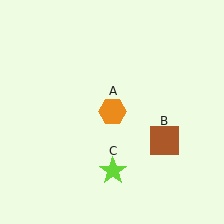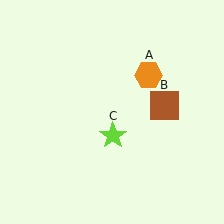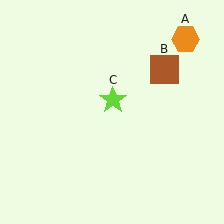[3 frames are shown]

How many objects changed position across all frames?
3 objects changed position: orange hexagon (object A), brown square (object B), lime star (object C).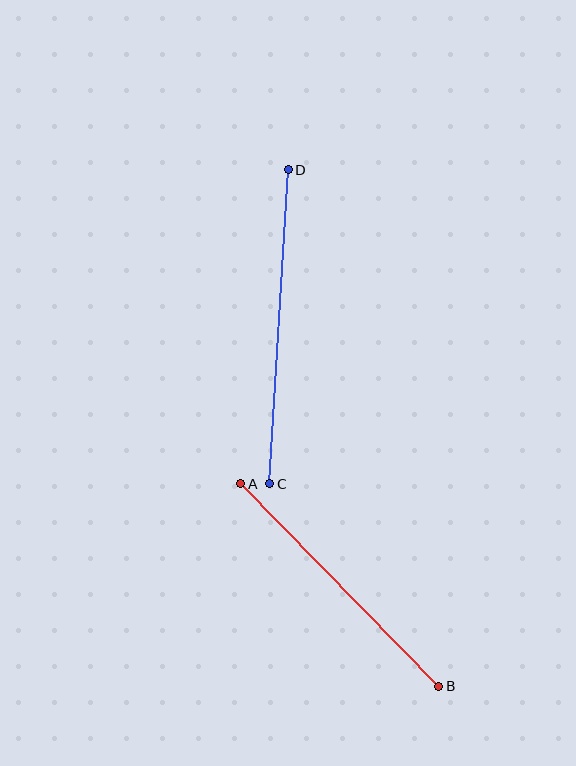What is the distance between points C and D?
The distance is approximately 315 pixels.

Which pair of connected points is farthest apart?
Points C and D are farthest apart.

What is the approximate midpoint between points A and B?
The midpoint is at approximately (340, 585) pixels.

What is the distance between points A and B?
The distance is approximately 283 pixels.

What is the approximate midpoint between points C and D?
The midpoint is at approximately (279, 327) pixels.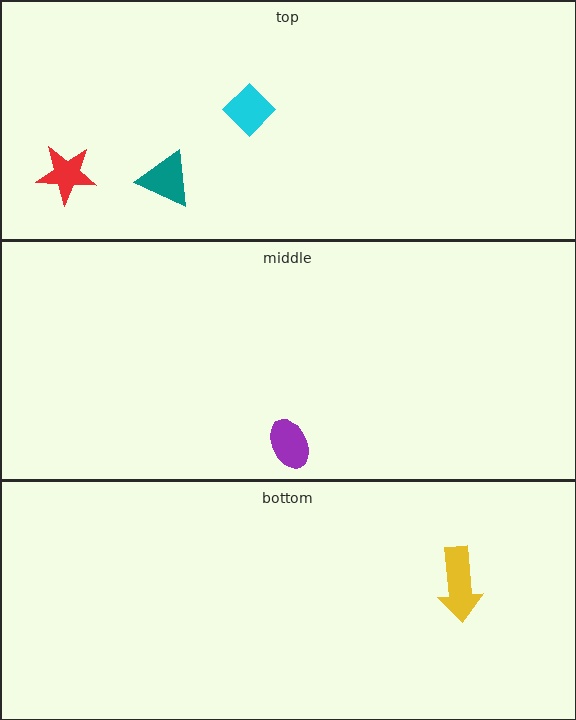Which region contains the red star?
The top region.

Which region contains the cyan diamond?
The top region.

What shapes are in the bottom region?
The yellow arrow.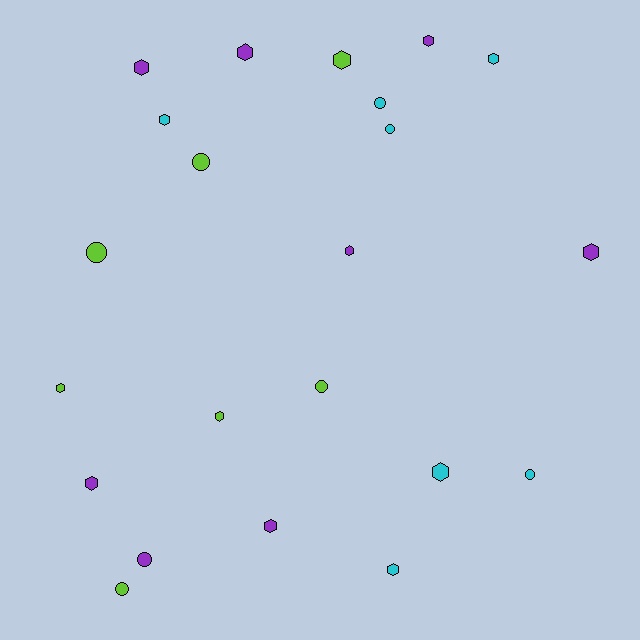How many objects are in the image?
There are 22 objects.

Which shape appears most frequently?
Hexagon, with 14 objects.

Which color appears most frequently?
Purple, with 8 objects.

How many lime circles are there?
There are 4 lime circles.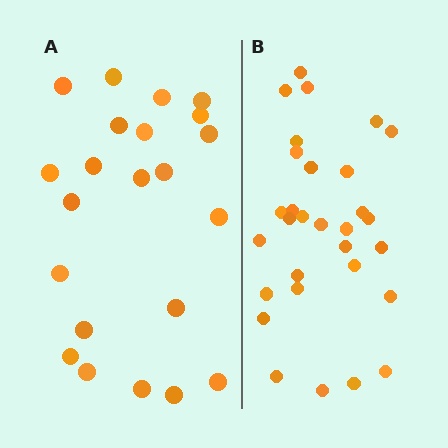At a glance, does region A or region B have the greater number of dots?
Region B (the right region) has more dots.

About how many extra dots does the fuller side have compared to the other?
Region B has roughly 8 or so more dots than region A.